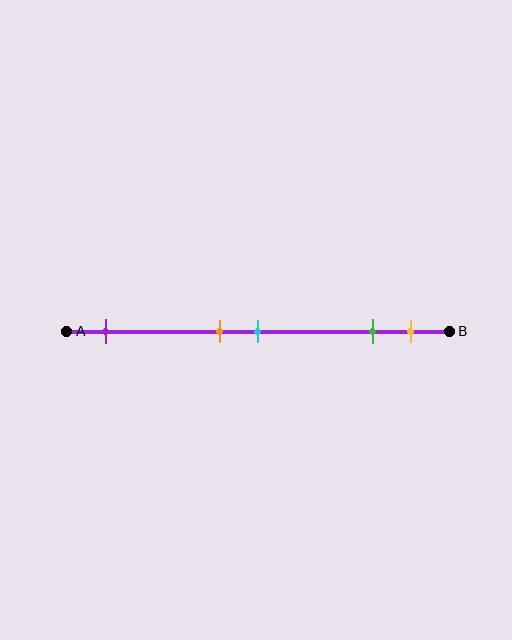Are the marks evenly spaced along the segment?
No, the marks are not evenly spaced.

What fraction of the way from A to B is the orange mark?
The orange mark is approximately 40% (0.4) of the way from A to B.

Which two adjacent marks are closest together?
The orange and cyan marks are the closest adjacent pair.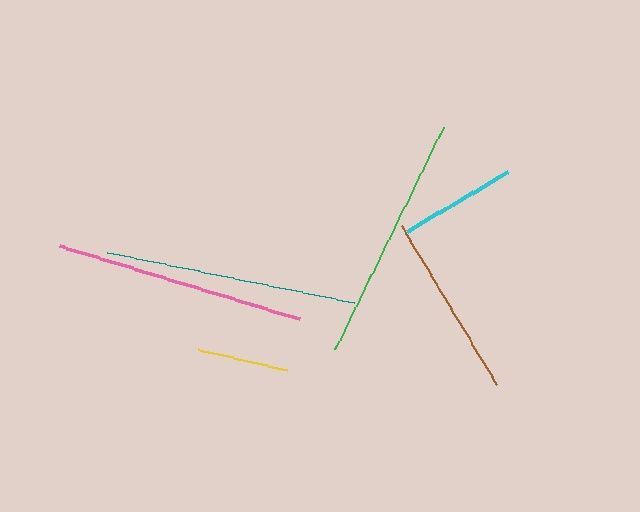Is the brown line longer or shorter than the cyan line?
The brown line is longer than the cyan line.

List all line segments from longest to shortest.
From longest to shortest: teal, pink, green, brown, cyan, yellow.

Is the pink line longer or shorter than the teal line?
The teal line is longer than the pink line.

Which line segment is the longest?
The teal line is the longest at approximately 252 pixels.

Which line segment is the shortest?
The yellow line is the shortest at approximately 91 pixels.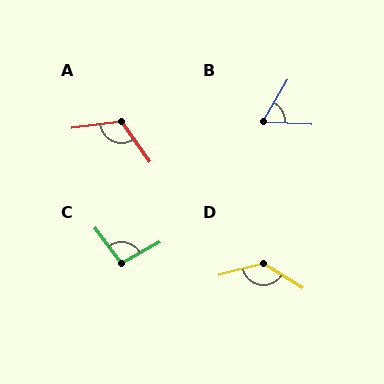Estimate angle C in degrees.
Approximately 98 degrees.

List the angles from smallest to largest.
B (62°), C (98°), A (118°), D (134°).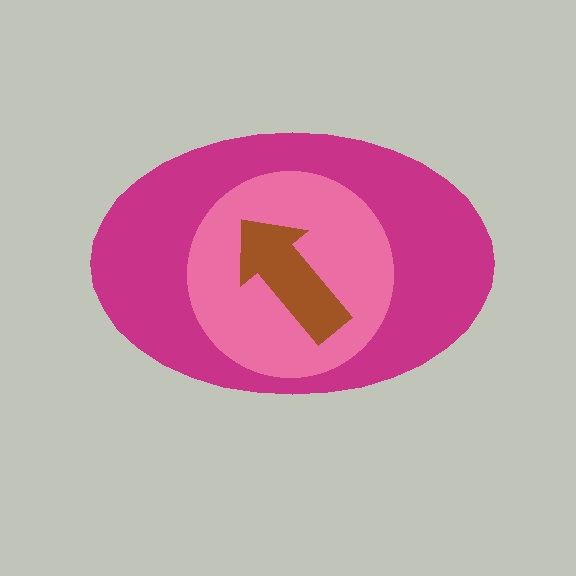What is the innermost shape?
The brown arrow.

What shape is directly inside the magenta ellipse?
The pink circle.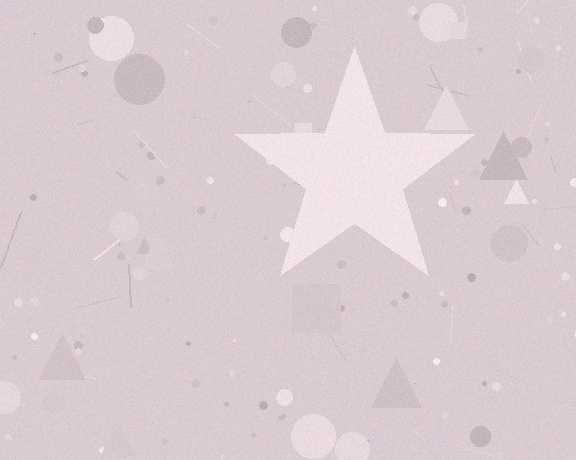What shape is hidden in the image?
A star is hidden in the image.